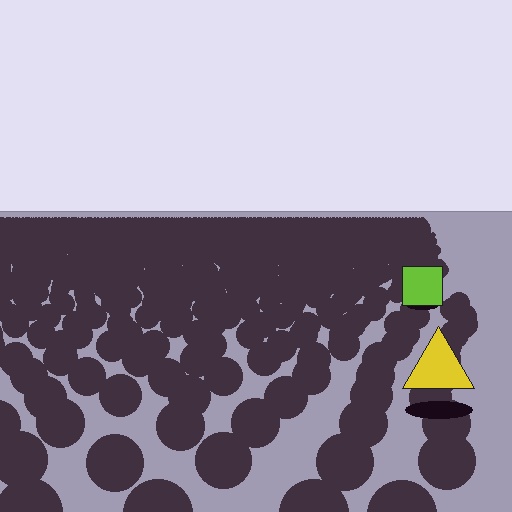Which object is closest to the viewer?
The yellow triangle is closest. The texture marks near it are larger and more spread out.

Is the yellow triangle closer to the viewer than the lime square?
Yes. The yellow triangle is closer — you can tell from the texture gradient: the ground texture is coarser near it.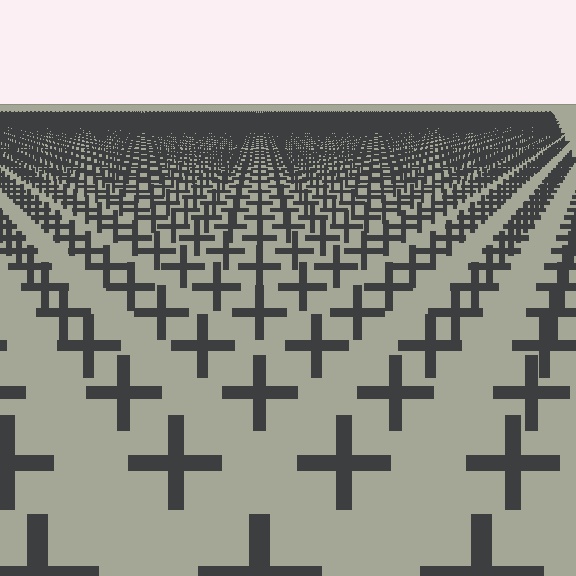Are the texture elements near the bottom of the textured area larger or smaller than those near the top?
Larger. Near the bottom, elements are closer to the viewer and appear at a bigger on-screen size.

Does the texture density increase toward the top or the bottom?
Density increases toward the top.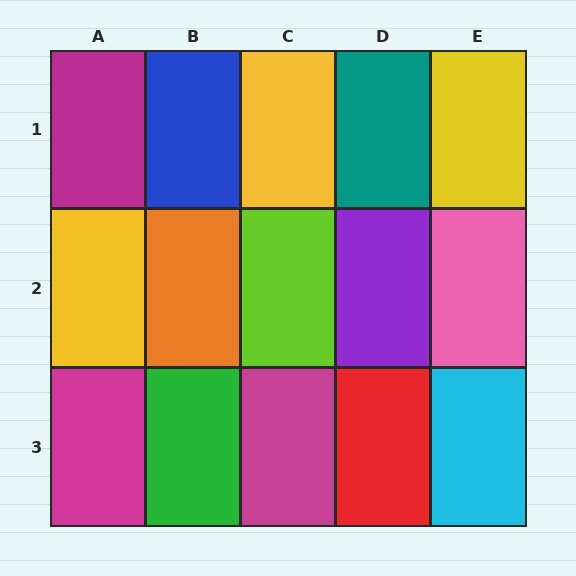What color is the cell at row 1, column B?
Blue.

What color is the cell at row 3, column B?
Green.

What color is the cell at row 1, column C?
Yellow.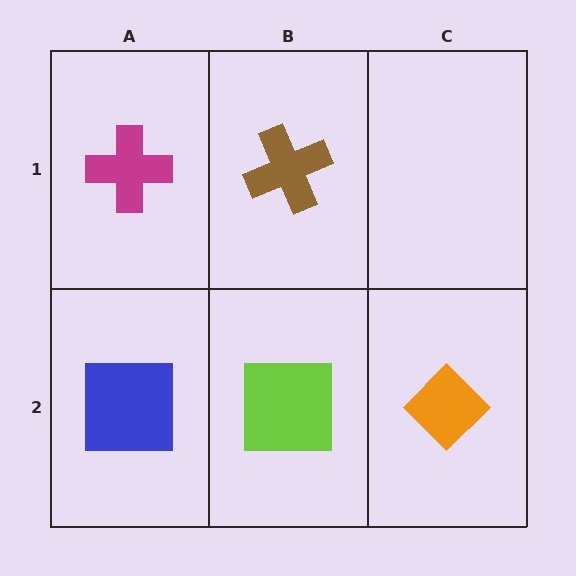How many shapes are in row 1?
2 shapes.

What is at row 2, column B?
A lime square.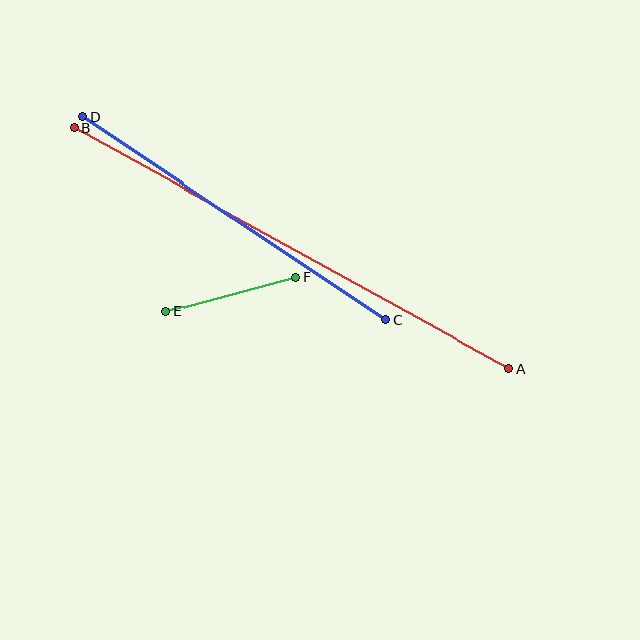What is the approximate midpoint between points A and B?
The midpoint is at approximately (291, 248) pixels.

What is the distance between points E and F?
The distance is approximately 135 pixels.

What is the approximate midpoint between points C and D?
The midpoint is at approximately (234, 219) pixels.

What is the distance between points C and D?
The distance is approximately 365 pixels.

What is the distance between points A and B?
The distance is approximately 497 pixels.